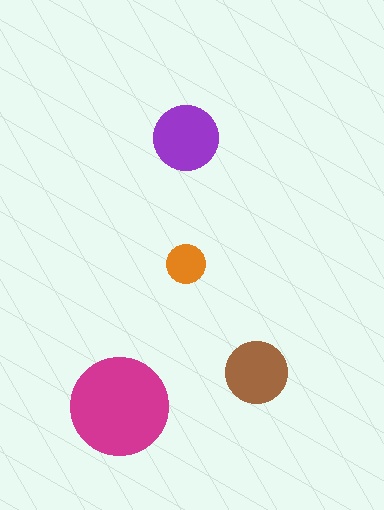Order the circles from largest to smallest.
the magenta one, the purple one, the brown one, the orange one.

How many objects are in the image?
There are 4 objects in the image.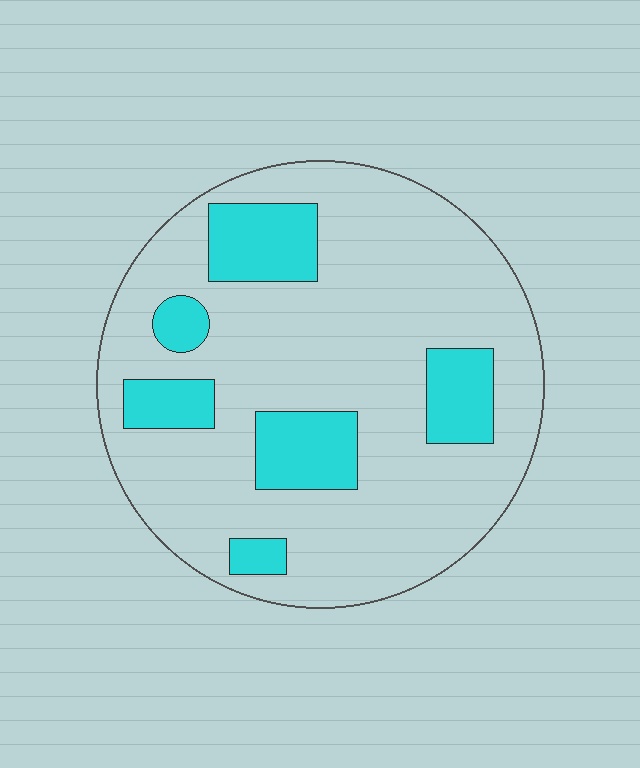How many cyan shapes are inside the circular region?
6.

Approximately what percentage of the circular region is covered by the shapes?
Approximately 20%.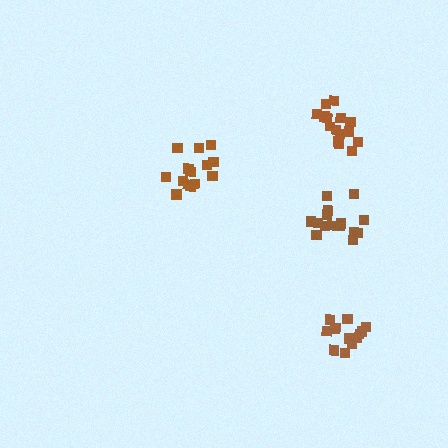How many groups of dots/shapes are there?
There are 4 groups.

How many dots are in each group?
Group 1: 15 dots, Group 2: 15 dots, Group 3: 13 dots, Group 4: 15 dots (58 total).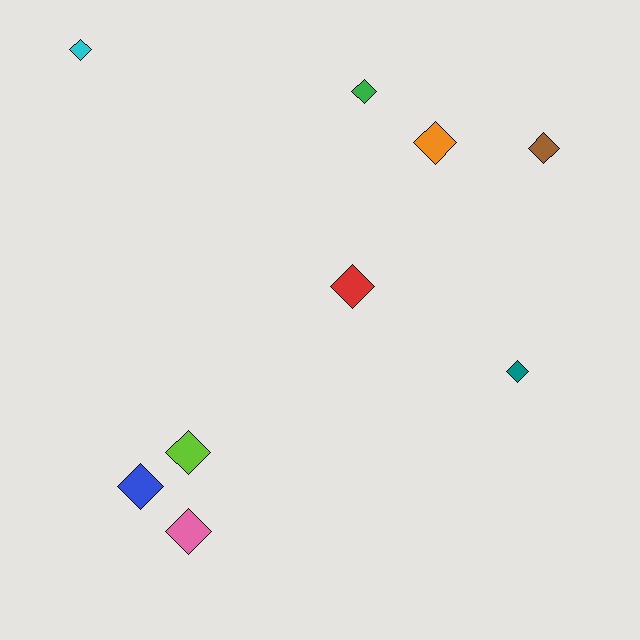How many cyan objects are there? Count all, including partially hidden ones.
There is 1 cyan object.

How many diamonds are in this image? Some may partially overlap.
There are 9 diamonds.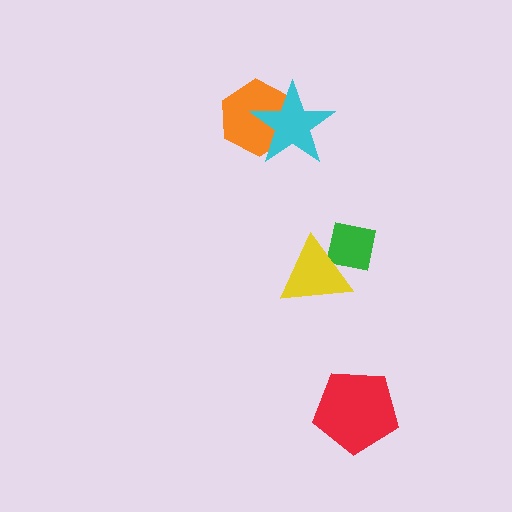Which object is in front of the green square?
The yellow triangle is in front of the green square.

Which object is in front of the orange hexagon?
The cyan star is in front of the orange hexagon.